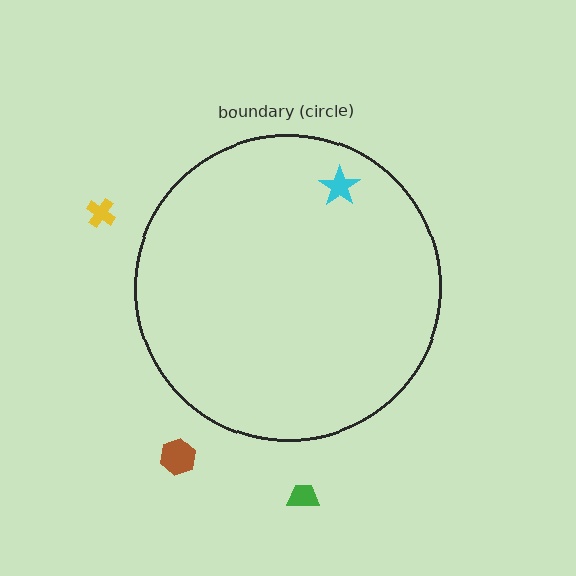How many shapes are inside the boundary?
1 inside, 3 outside.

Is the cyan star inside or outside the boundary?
Inside.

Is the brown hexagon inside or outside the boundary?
Outside.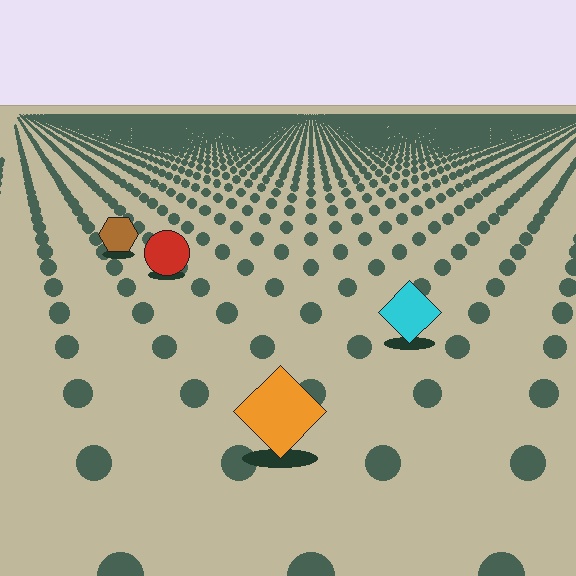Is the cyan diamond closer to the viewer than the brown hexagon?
Yes. The cyan diamond is closer — you can tell from the texture gradient: the ground texture is coarser near it.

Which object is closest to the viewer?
The orange diamond is closest. The texture marks near it are larger and more spread out.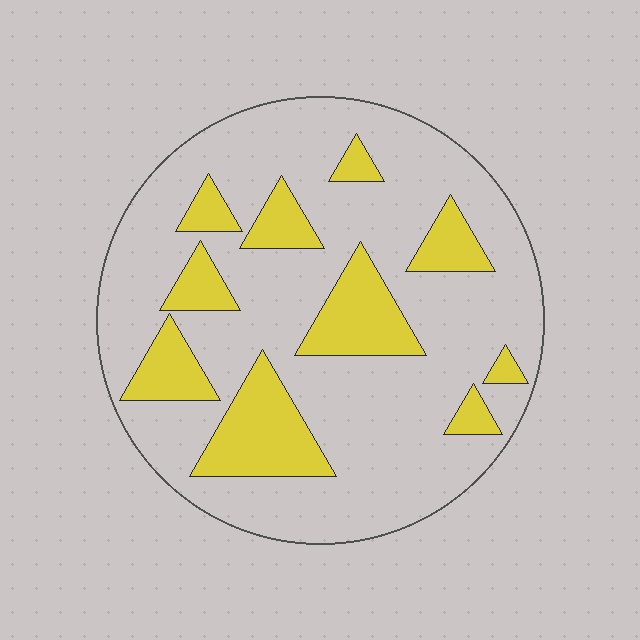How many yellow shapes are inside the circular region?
10.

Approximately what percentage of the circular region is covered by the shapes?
Approximately 25%.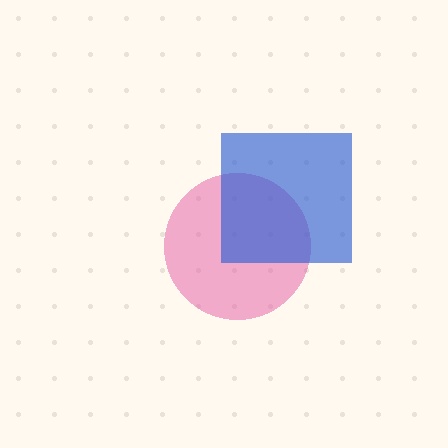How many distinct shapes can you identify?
There are 2 distinct shapes: a pink circle, a blue square.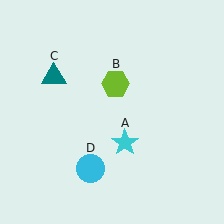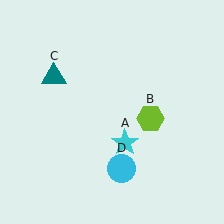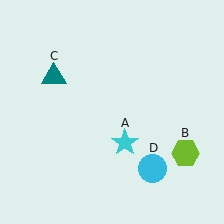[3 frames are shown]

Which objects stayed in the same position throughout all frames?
Cyan star (object A) and teal triangle (object C) remained stationary.